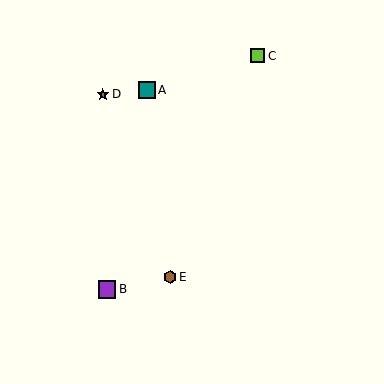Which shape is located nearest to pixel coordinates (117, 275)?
The purple square (labeled B) at (107, 289) is nearest to that location.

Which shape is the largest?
The purple square (labeled B) is the largest.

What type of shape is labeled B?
Shape B is a purple square.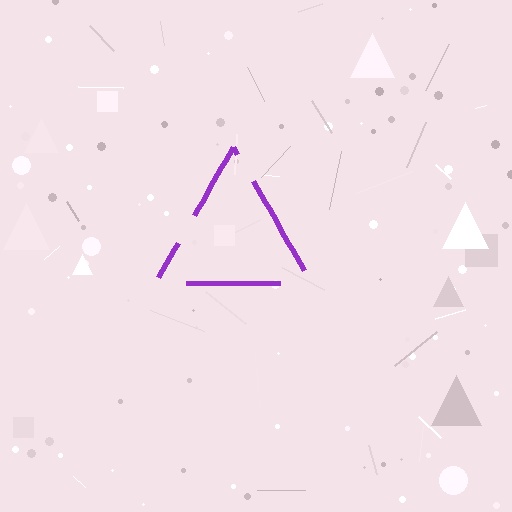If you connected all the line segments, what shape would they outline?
They would outline a triangle.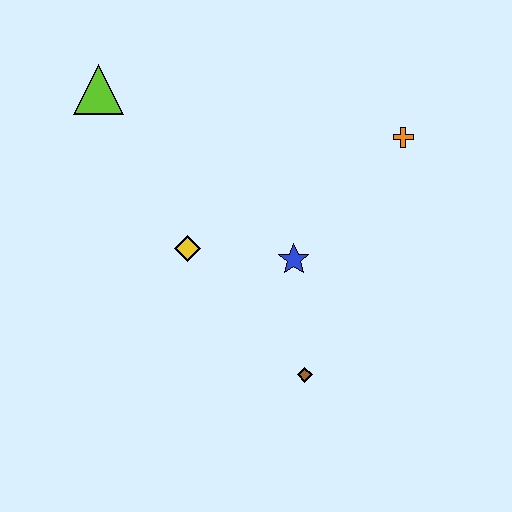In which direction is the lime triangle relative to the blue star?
The lime triangle is to the left of the blue star.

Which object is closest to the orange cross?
The blue star is closest to the orange cross.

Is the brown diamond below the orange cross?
Yes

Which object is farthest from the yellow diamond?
The orange cross is farthest from the yellow diamond.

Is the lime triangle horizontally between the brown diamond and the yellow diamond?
No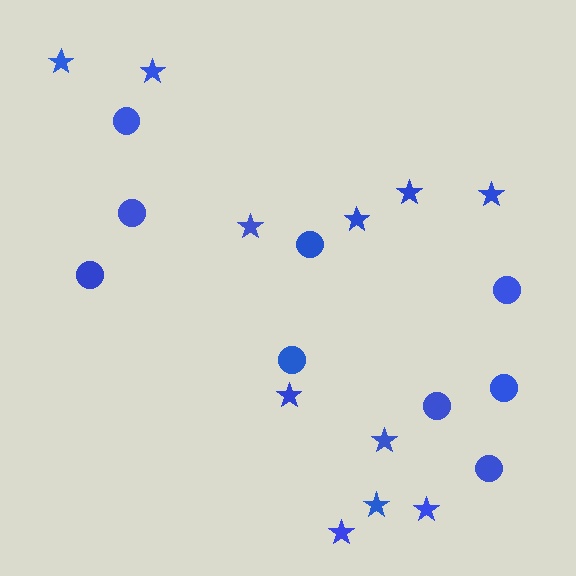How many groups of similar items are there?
There are 2 groups: one group of circles (9) and one group of stars (11).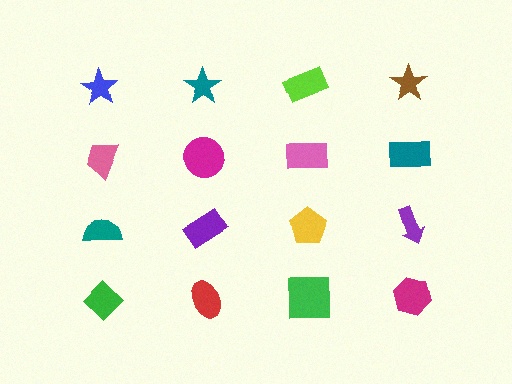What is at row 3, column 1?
A teal semicircle.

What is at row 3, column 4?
A purple arrow.